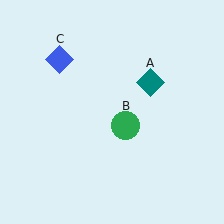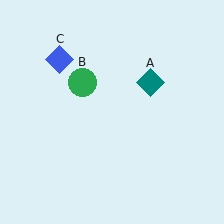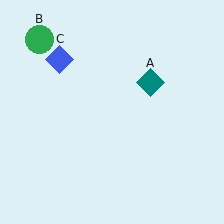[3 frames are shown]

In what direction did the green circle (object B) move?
The green circle (object B) moved up and to the left.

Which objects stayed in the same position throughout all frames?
Teal diamond (object A) and blue diamond (object C) remained stationary.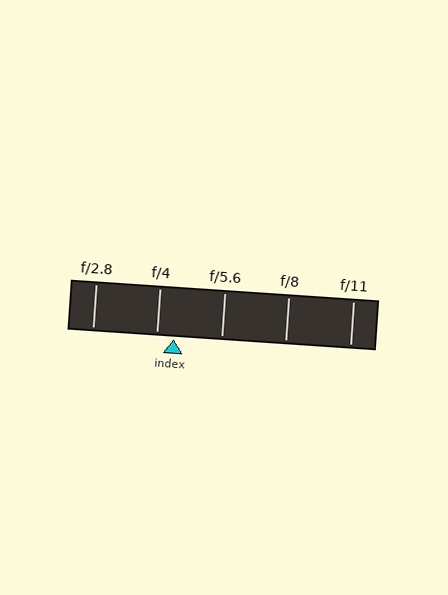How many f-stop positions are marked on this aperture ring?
There are 5 f-stop positions marked.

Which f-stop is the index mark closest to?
The index mark is closest to f/4.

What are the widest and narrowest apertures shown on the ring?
The widest aperture shown is f/2.8 and the narrowest is f/11.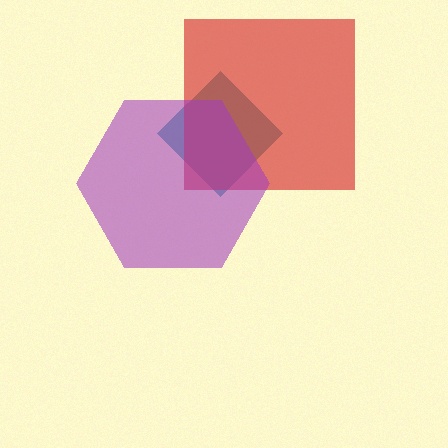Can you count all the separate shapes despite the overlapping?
Yes, there are 3 separate shapes.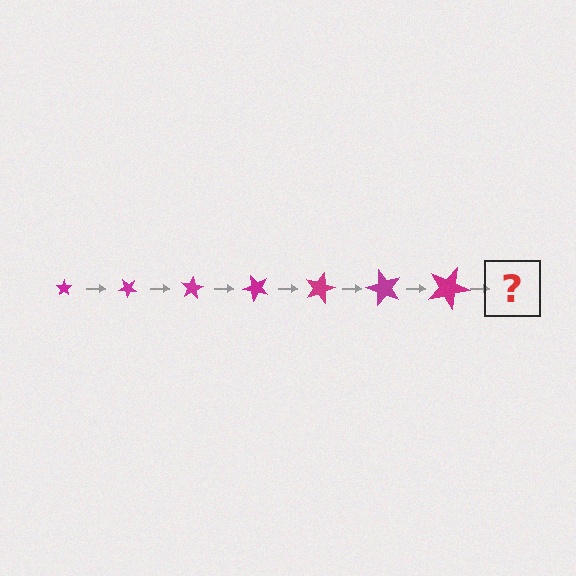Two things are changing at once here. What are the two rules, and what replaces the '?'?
The two rules are that the star grows larger each step and it rotates 40 degrees each step. The '?' should be a star, larger than the previous one and rotated 280 degrees from the start.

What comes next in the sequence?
The next element should be a star, larger than the previous one and rotated 280 degrees from the start.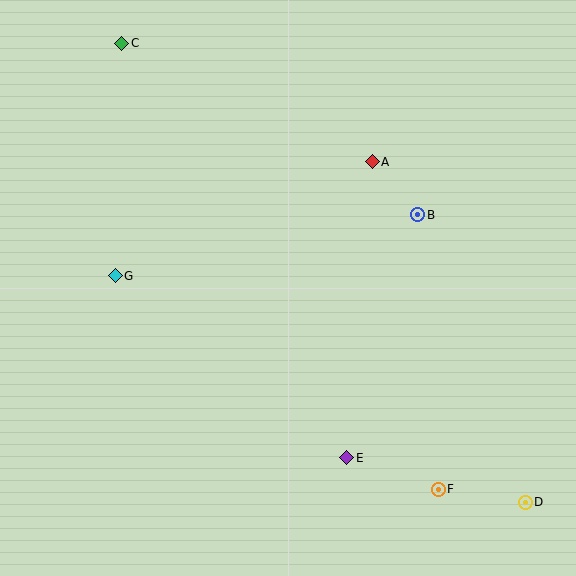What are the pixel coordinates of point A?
Point A is at (372, 162).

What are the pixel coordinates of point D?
Point D is at (525, 502).